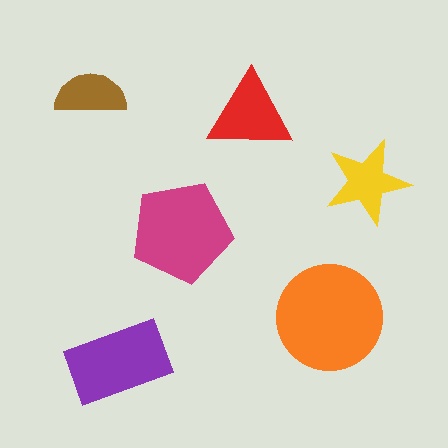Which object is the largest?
The orange circle.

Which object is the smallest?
The brown semicircle.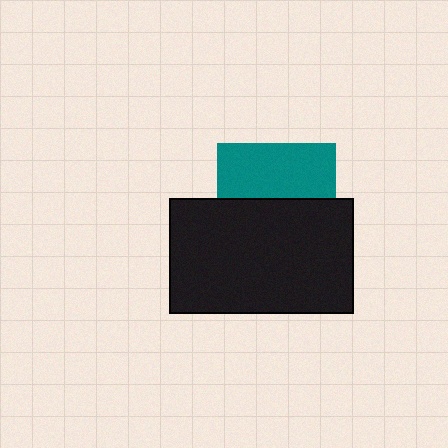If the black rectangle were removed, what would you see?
You would see the complete teal square.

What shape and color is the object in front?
The object in front is a black rectangle.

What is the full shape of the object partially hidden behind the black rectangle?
The partially hidden object is a teal square.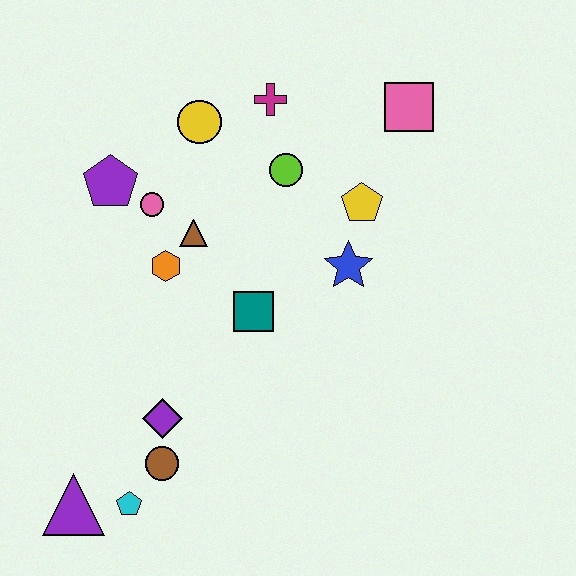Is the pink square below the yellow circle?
No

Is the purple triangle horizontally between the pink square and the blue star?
No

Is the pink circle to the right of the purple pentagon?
Yes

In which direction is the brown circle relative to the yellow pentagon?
The brown circle is below the yellow pentagon.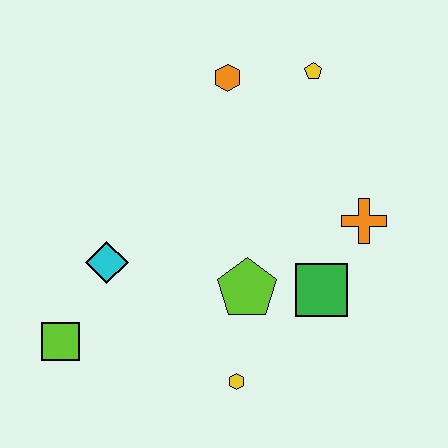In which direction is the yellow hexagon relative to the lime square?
The yellow hexagon is to the right of the lime square.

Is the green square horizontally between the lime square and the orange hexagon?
No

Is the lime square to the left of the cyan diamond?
Yes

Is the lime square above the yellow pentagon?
No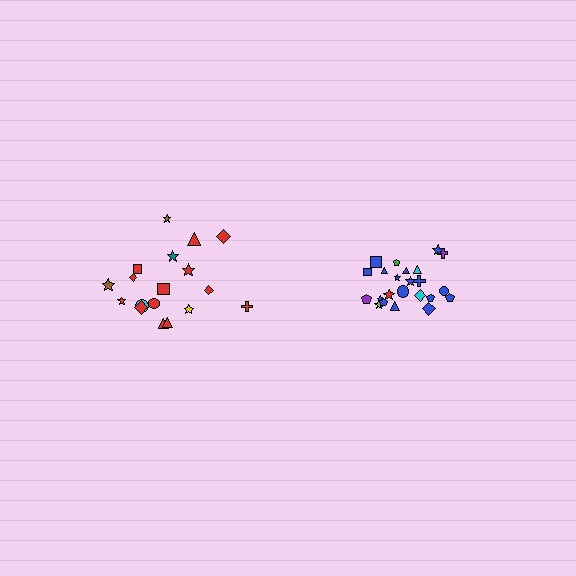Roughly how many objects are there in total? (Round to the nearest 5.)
Roughly 45 objects in total.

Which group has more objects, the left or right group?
The right group.